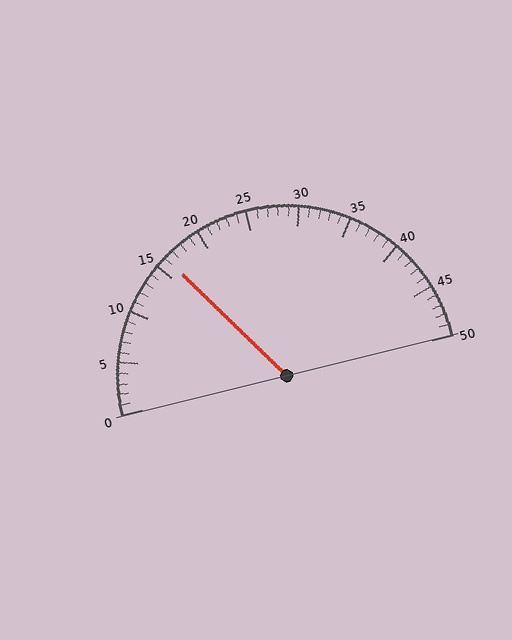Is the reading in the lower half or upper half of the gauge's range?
The reading is in the lower half of the range (0 to 50).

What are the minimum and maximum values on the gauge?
The gauge ranges from 0 to 50.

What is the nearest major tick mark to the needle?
The nearest major tick mark is 15.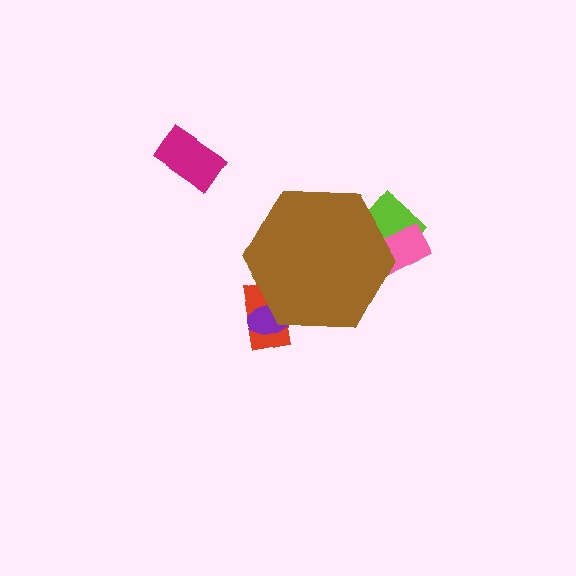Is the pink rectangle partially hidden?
Yes, the pink rectangle is partially hidden behind the brown hexagon.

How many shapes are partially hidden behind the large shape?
4 shapes are partially hidden.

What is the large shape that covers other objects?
A brown hexagon.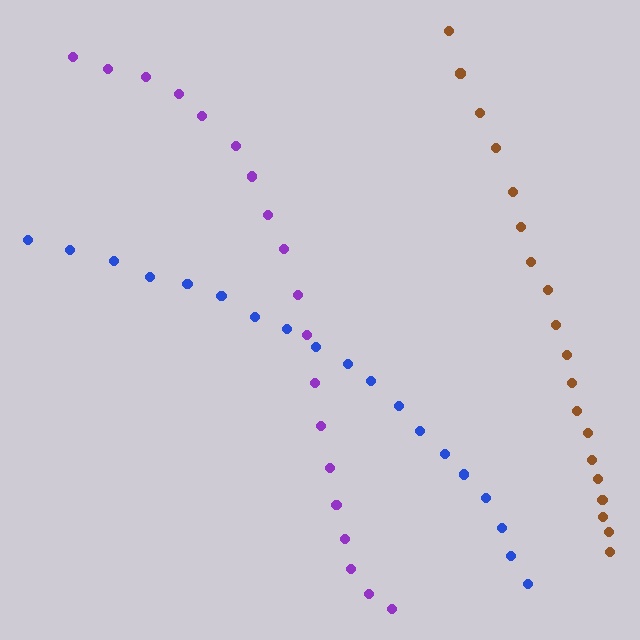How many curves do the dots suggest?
There are 3 distinct paths.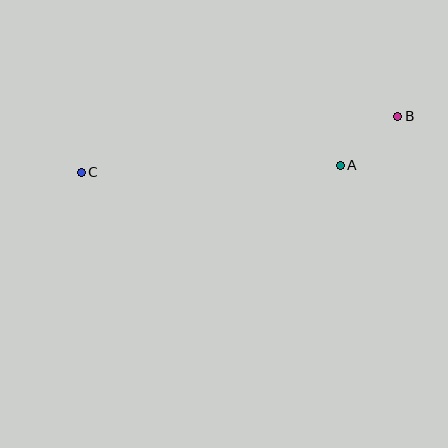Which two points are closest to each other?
Points A and B are closest to each other.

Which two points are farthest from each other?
Points B and C are farthest from each other.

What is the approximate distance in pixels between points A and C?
The distance between A and C is approximately 259 pixels.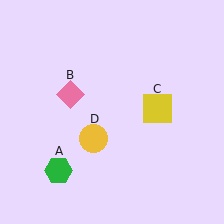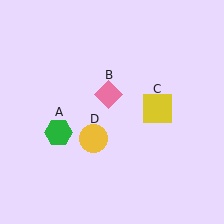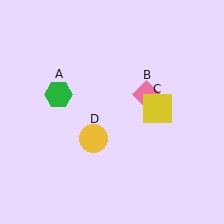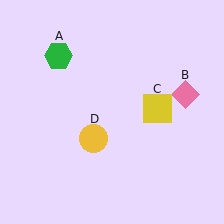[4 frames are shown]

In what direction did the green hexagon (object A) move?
The green hexagon (object A) moved up.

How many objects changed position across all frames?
2 objects changed position: green hexagon (object A), pink diamond (object B).